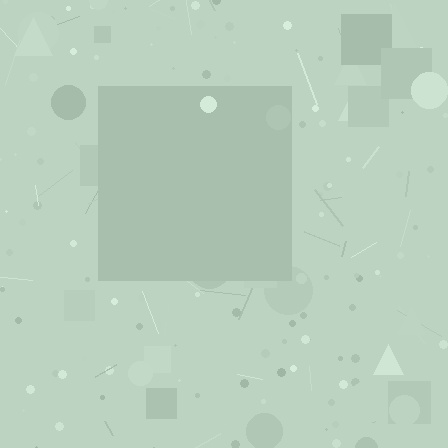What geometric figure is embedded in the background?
A square is embedded in the background.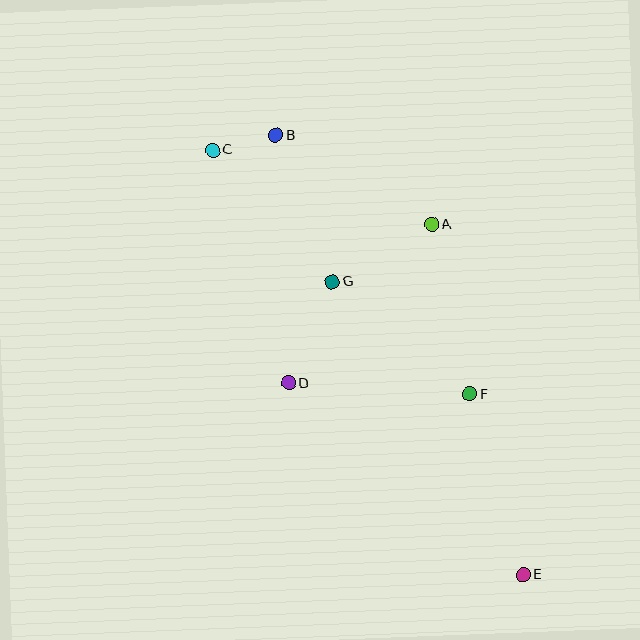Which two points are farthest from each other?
Points C and E are farthest from each other.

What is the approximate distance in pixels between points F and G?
The distance between F and G is approximately 178 pixels.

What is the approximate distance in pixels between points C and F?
The distance between C and F is approximately 354 pixels.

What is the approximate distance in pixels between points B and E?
The distance between B and E is approximately 504 pixels.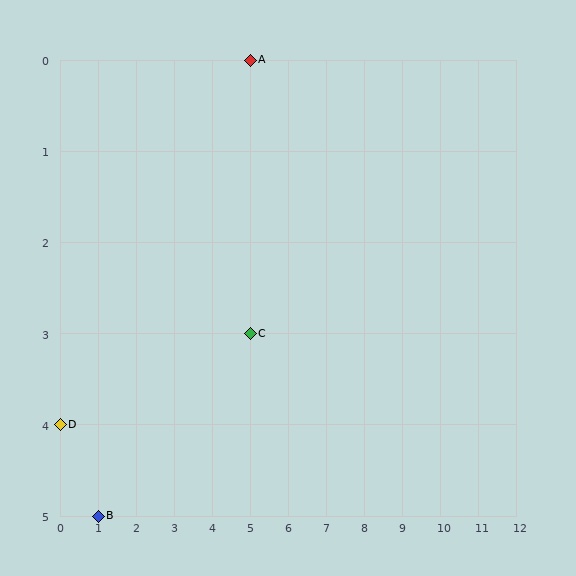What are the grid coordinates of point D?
Point D is at grid coordinates (0, 4).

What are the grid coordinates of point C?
Point C is at grid coordinates (5, 3).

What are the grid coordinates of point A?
Point A is at grid coordinates (5, 0).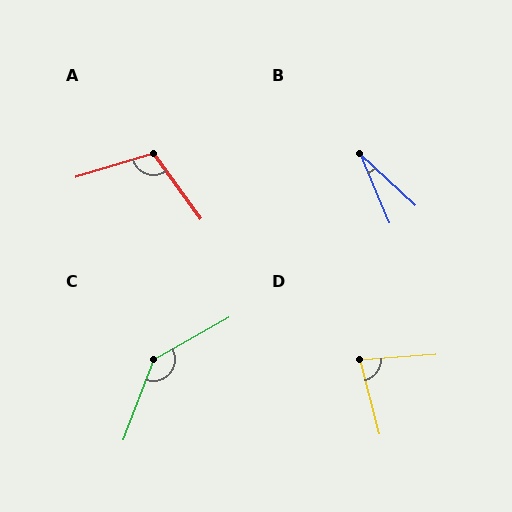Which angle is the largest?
C, at approximately 140 degrees.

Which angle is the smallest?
B, at approximately 24 degrees.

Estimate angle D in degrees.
Approximately 80 degrees.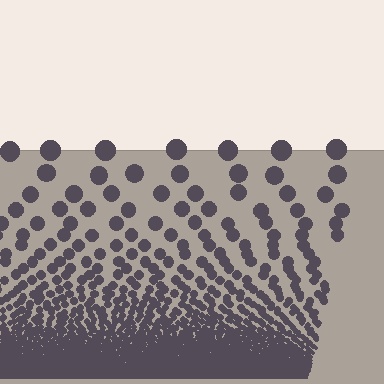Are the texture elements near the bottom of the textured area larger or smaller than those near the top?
Smaller. The gradient is inverted — elements near the bottom are smaller and denser.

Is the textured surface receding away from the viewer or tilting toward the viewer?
The surface appears to tilt toward the viewer. Texture elements get larger and sparser toward the top.